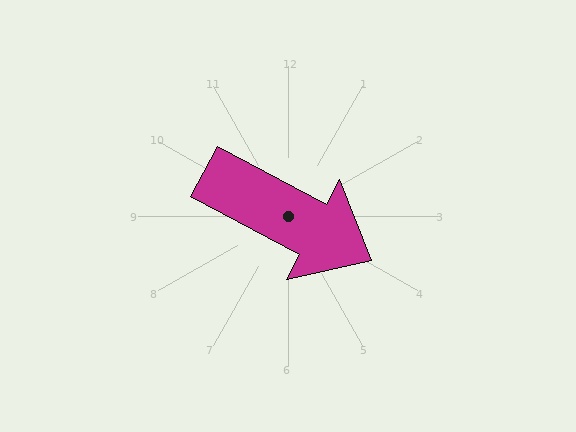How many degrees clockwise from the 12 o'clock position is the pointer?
Approximately 118 degrees.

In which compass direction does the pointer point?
Southeast.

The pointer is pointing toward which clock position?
Roughly 4 o'clock.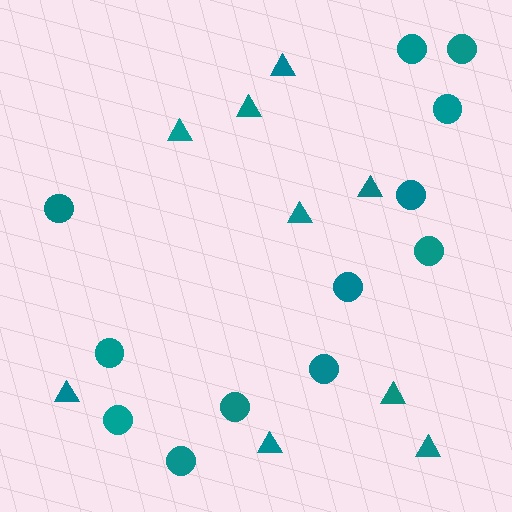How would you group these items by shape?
There are 2 groups: one group of circles (12) and one group of triangles (9).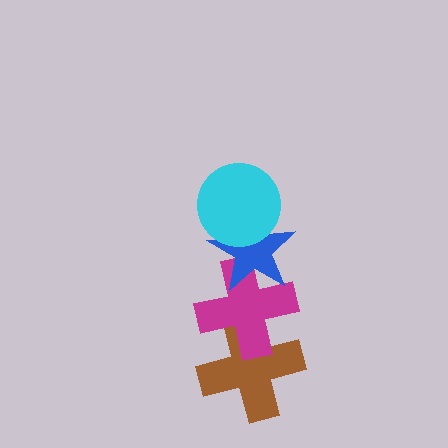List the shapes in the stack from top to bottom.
From top to bottom: the cyan circle, the blue star, the magenta cross, the brown cross.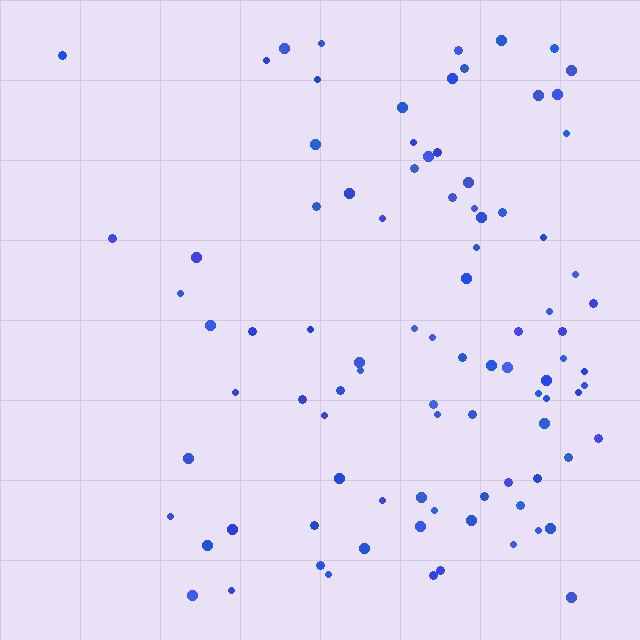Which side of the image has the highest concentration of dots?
The right.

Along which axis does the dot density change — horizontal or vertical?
Horizontal.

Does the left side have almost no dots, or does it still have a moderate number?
Still a moderate number, just noticeably fewer than the right.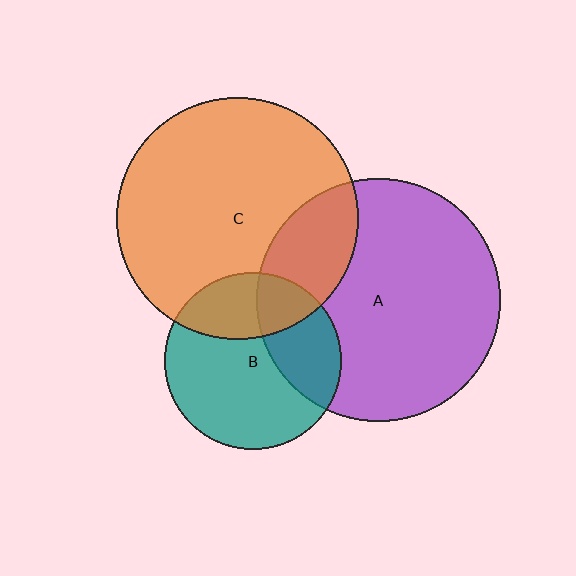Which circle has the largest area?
Circle A (purple).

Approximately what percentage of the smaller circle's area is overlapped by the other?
Approximately 30%.